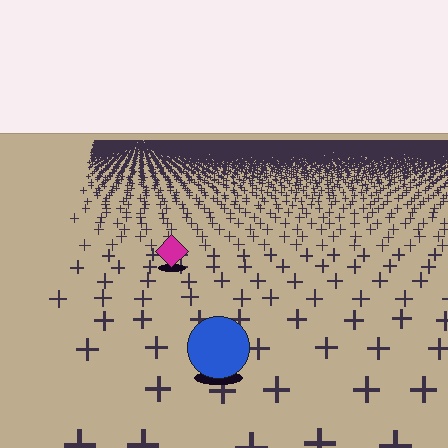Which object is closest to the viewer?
The blue circle is closest. The texture marks near it are larger and more spread out.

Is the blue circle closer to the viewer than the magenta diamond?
Yes. The blue circle is closer — you can tell from the texture gradient: the ground texture is coarser near it.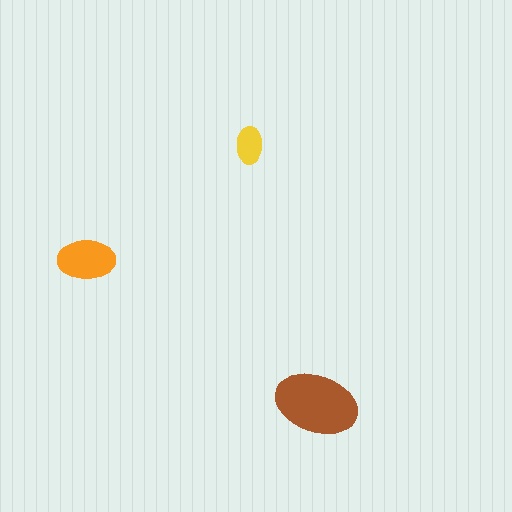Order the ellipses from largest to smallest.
the brown one, the orange one, the yellow one.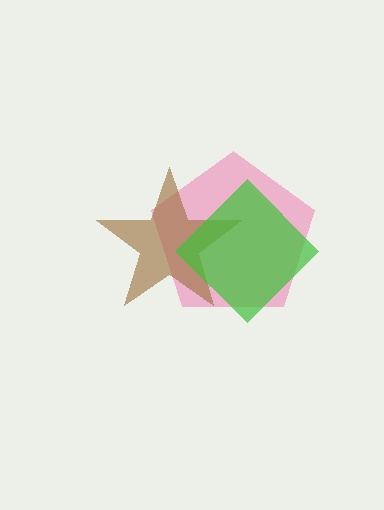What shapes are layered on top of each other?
The layered shapes are: a pink pentagon, a brown star, a green diamond.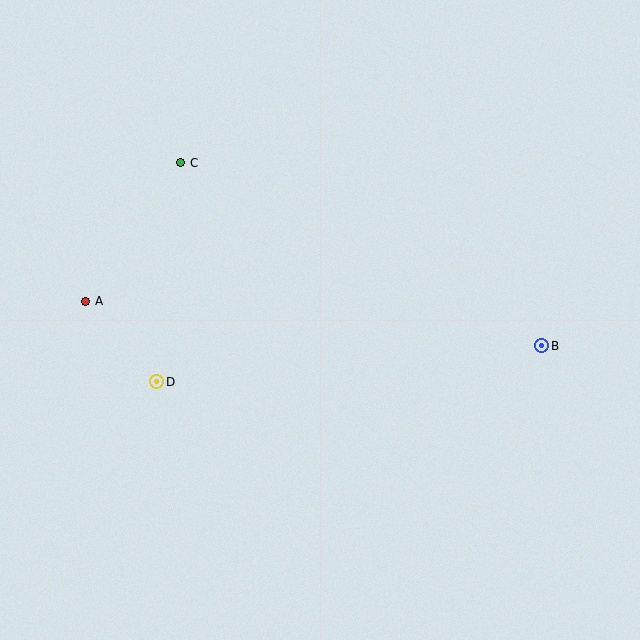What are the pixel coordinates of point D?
Point D is at (157, 382).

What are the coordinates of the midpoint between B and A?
The midpoint between B and A is at (314, 324).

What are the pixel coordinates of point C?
Point C is at (181, 163).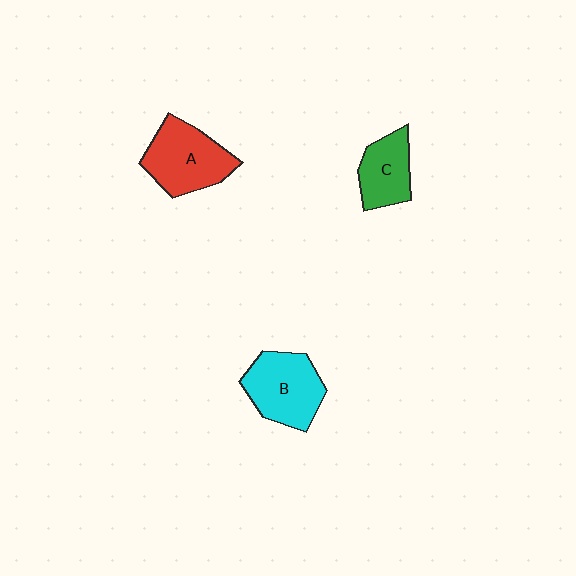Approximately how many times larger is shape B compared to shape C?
Approximately 1.4 times.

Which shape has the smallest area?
Shape C (green).